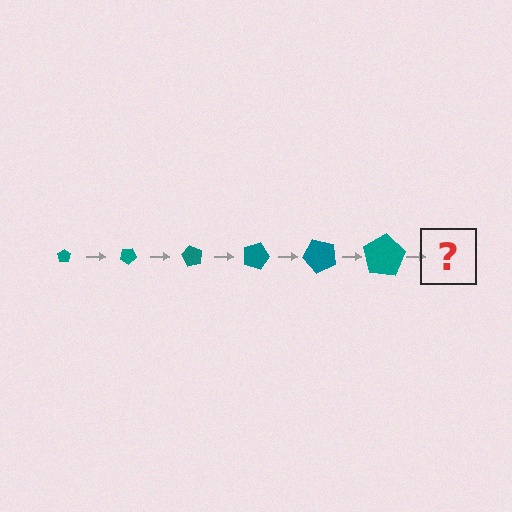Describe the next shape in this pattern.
It should be a pentagon, larger than the previous one and rotated 180 degrees from the start.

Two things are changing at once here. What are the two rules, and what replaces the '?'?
The two rules are that the pentagon grows larger each step and it rotates 30 degrees each step. The '?' should be a pentagon, larger than the previous one and rotated 180 degrees from the start.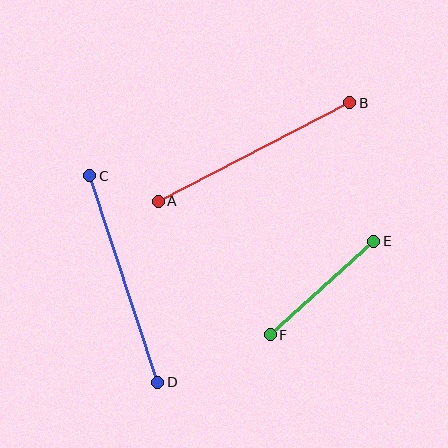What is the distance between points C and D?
The distance is approximately 218 pixels.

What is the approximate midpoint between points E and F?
The midpoint is at approximately (322, 288) pixels.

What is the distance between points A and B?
The distance is approximately 216 pixels.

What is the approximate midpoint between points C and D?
The midpoint is at approximately (124, 279) pixels.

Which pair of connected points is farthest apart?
Points C and D are farthest apart.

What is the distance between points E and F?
The distance is approximately 139 pixels.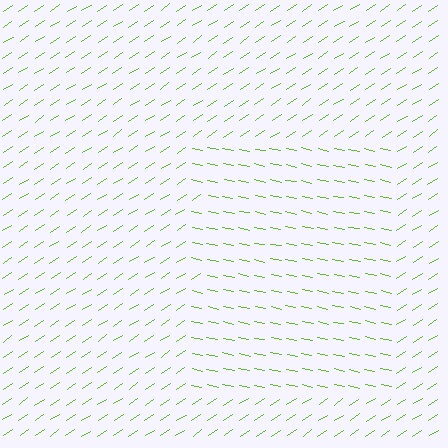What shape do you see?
I see a rectangle.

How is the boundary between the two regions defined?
The boundary is defined purely by a change in line orientation (approximately 45 degrees difference). All lines are the same color and thickness.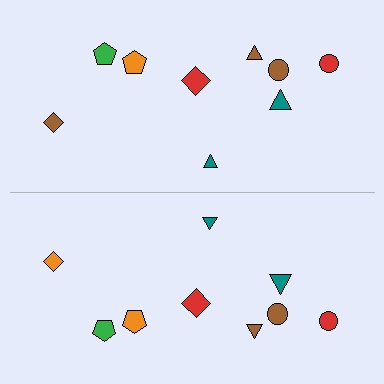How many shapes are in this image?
There are 18 shapes in this image.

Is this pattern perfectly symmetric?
No, the pattern is not perfectly symmetric. The orange diamond on the bottom side breaks the symmetry — its mirror counterpart is brown.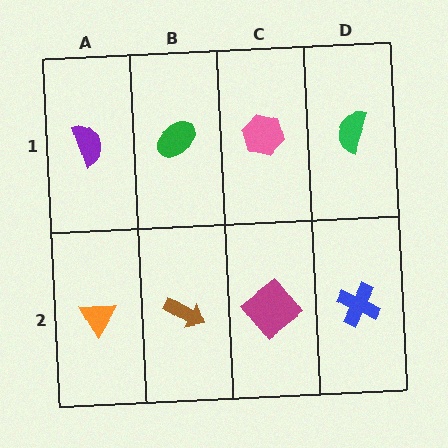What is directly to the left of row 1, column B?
A purple semicircle.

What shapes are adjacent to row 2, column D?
A green semicircle (row 1, column D), a magenta diamond (row 2, column C).